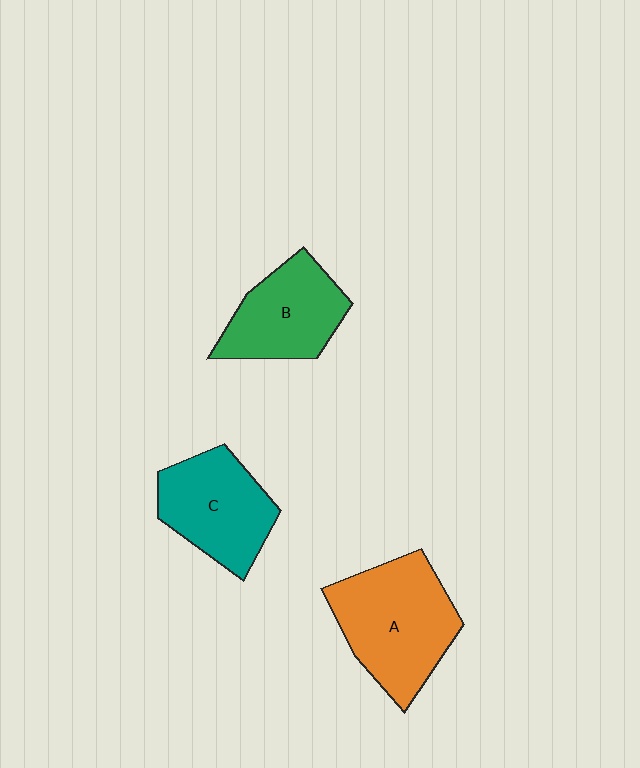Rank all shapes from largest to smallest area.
From largest to smallest: A (orange), C (teal), B (green).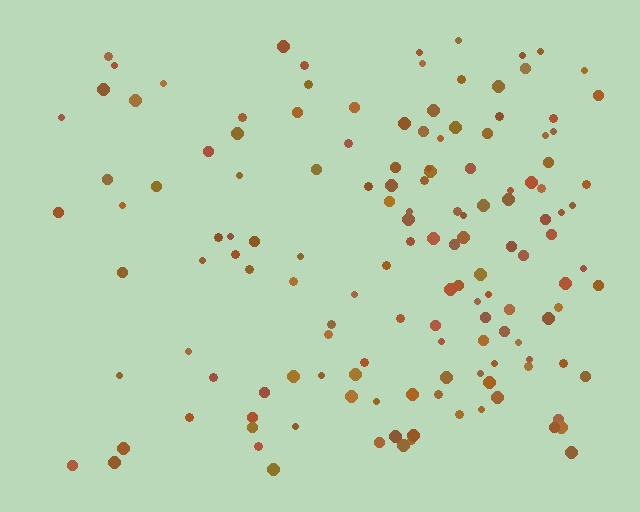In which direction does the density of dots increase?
From left to right, with the right side densest.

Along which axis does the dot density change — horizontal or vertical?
Horizontal.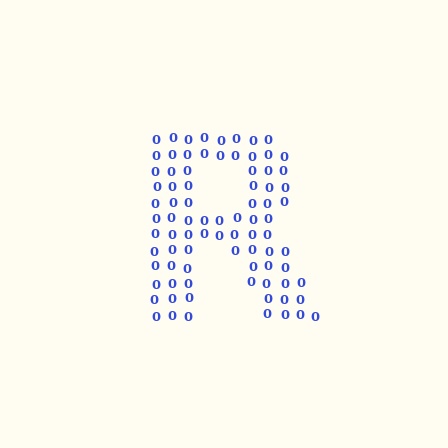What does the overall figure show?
The overall figure shows the letter R.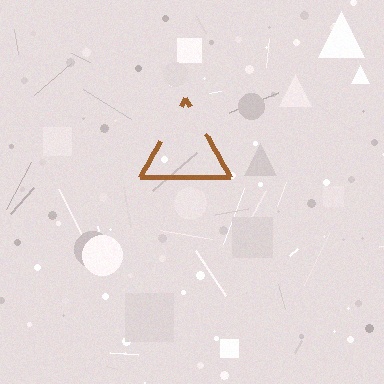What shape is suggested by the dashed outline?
The dashed outline suggests a triangle.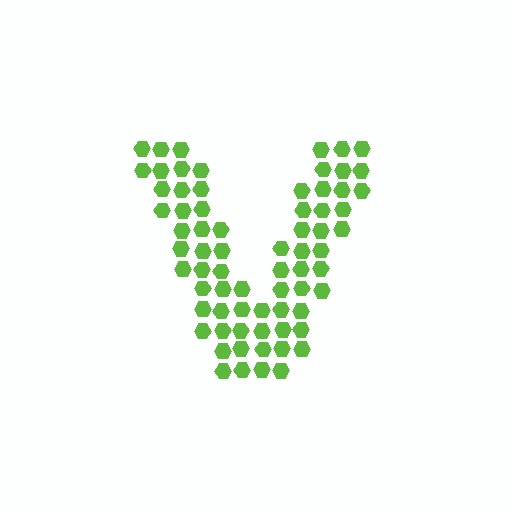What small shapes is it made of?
It is made of small hexagons.